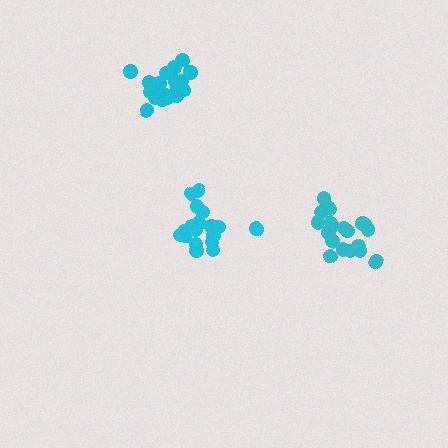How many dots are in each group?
Group 1: 20 dots, Group 2: 19 dots, Group 3: 20 dots (59 total).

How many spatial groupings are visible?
There are 3 spatial groupings.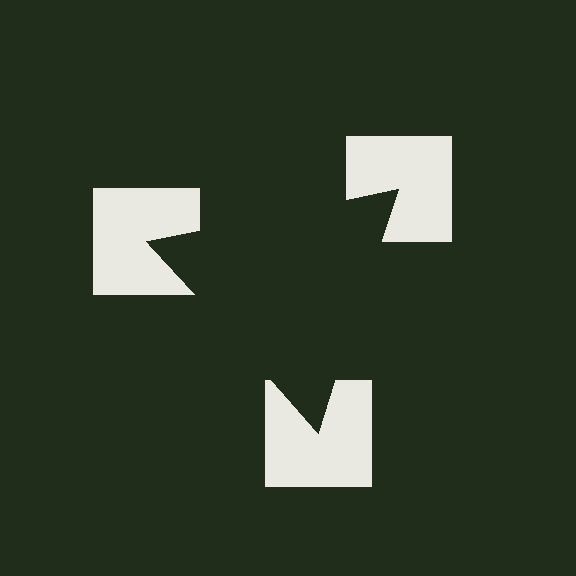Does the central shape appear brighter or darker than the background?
It typically appears slightly darker than the background, even though no actual brightness change is drawn.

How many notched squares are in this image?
There are 3 — one at each vertex of the illusory triangle.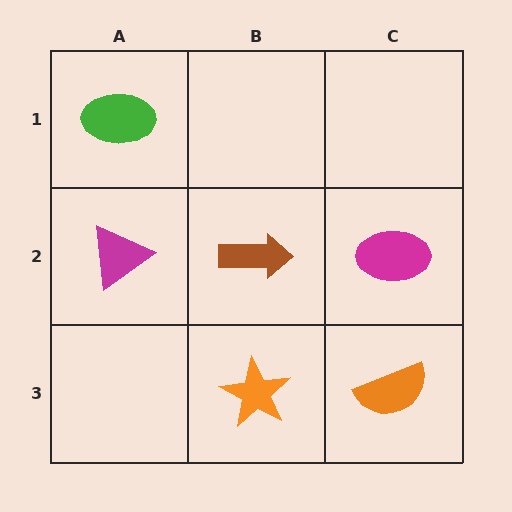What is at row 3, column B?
An orange star.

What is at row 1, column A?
A green ellipse.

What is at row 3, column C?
An orange semicircle.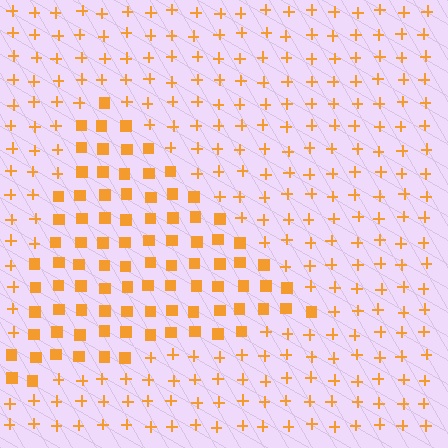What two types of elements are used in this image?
The image uses squares inside the triangle region and plus signs outside it.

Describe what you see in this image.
The image is filled with small orange elements arranged in a uniform grid. A triangle-shaped region contains squares, while the surrounding area contains plus signs. The boundary is defined purely by the change in element shape.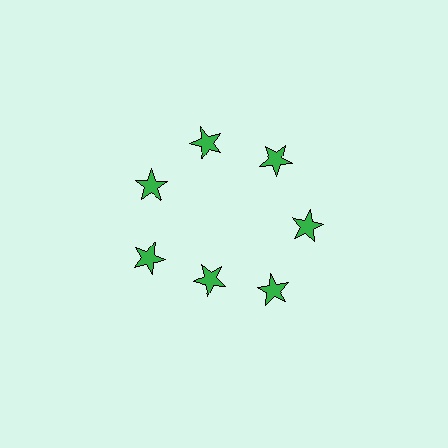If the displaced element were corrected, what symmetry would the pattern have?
It would have 7-fold rotational symmetry — the pattern would map onto itself every 51 degrees.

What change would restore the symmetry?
The symmetry would be restored by moving it outward, back onto the ring so that all 7 stars sit at equal angles and equal distance from the center.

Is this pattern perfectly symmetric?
No. The 7 green stars are arranged in a ring, but one element near the 6 o'clock position is pulled inward toward the center, breaking the 7-fold rotational symmetry.